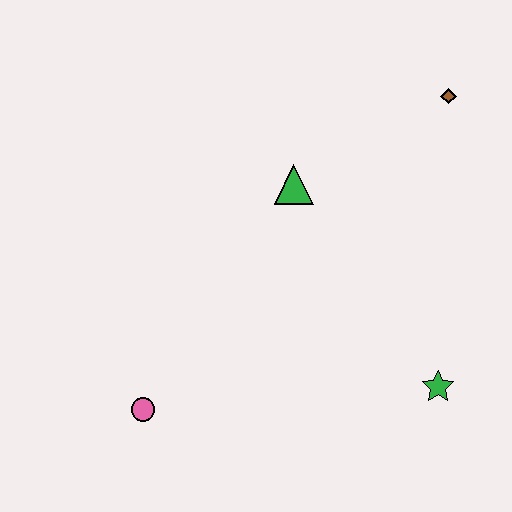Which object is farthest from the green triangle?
The pink circle is farthest from the green triangle.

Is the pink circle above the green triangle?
No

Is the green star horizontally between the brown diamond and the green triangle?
Yes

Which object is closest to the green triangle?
The brown diamond is closest to the green triangle.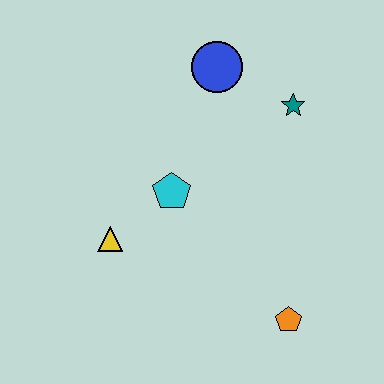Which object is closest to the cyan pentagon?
The yellow triangle is closest to the cyan pentagon.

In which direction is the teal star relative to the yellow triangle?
The teal star is to the right of the yellow triangle.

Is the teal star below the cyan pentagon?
No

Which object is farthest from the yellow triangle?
The teal star is farthest from the yellow triangle.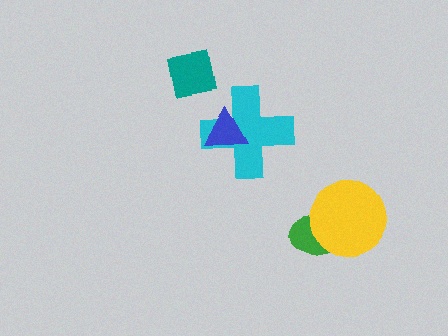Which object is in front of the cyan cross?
The blue triangle is in front of the cyan cross.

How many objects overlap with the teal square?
0 objects overlap with the teal square.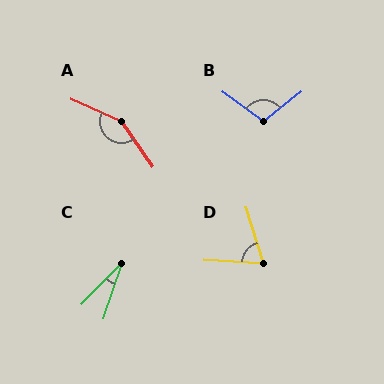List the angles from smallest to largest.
C (25°), D (70°), B (105°), A (149°).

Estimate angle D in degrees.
Approximately 70 degrees.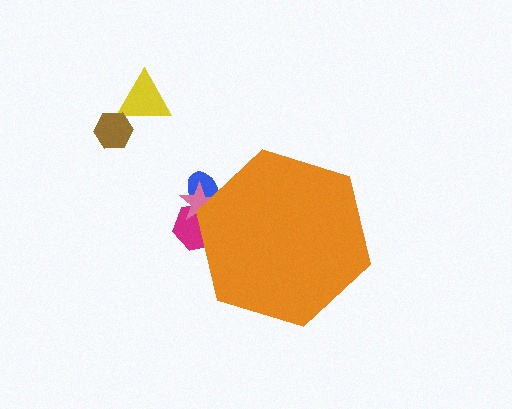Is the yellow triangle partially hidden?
No, the yellow triangle is fully visible.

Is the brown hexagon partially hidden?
No, the brown hexagon is fully visible.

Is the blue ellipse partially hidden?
Yes, the blue ellipse is partially hidden behind the orange hexagon.